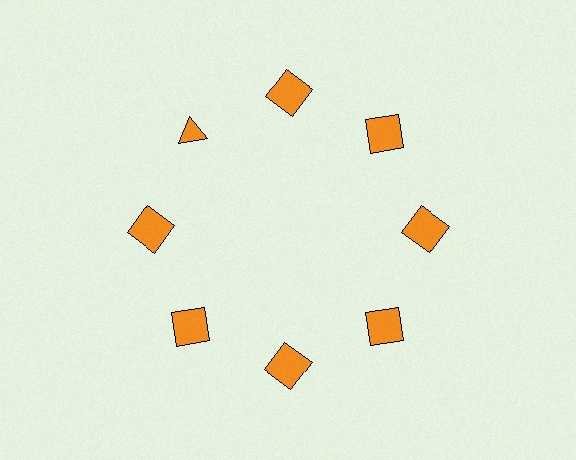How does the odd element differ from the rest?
It has a different shape: triangle instead of square.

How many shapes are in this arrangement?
There are 8 shapes arranged in a ring pattern.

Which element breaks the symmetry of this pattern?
The orange triangle at roughly the 10 o'clock position breaks the symmetry. All other shapes are orange squares.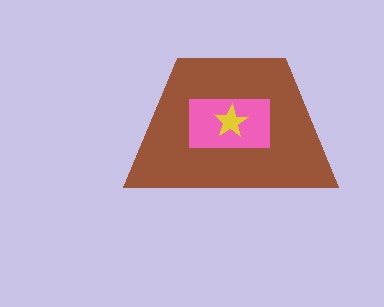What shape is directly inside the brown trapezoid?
The pink rectangle.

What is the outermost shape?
The brown trapezoid.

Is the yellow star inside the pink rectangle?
Yes.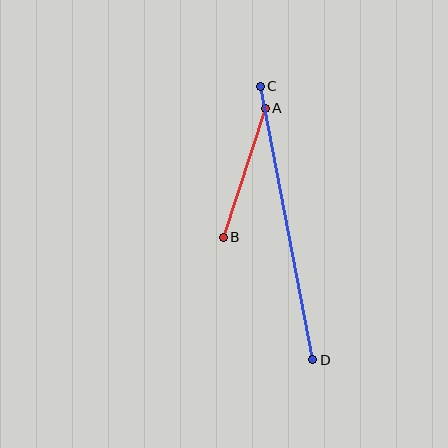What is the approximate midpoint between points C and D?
The midpoint is at approximately (287, 223) pixels.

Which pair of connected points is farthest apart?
Points C and D are farthest apart.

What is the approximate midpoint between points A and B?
The midpoint is at approximately (244, 173) pixels.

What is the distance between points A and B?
The distance is approximately 136 pixels.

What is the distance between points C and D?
The distance is approximately 279 pixels.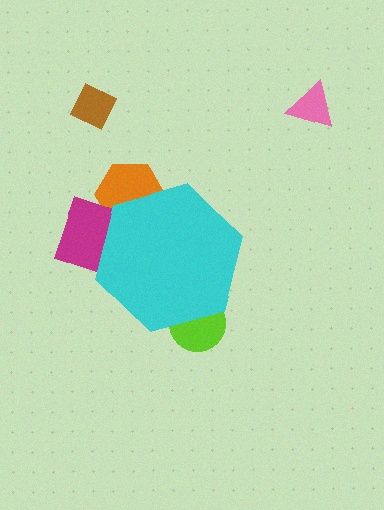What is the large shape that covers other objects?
A cyan hexagon.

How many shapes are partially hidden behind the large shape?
3 shapes are partially hidden.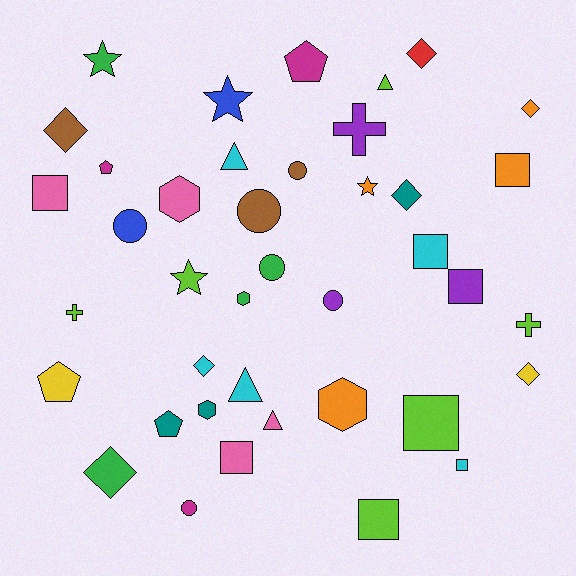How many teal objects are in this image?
There are 3 teal objects.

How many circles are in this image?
There are 6 circles.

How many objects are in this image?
There are 40 objects.